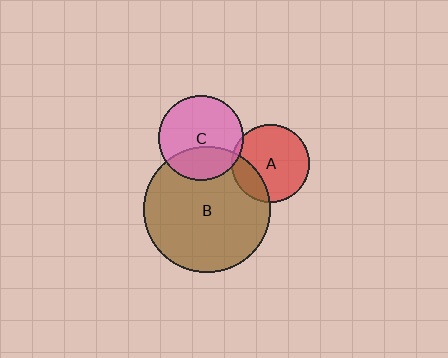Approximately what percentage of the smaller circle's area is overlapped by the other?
Approximately 5%.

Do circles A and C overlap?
Yes.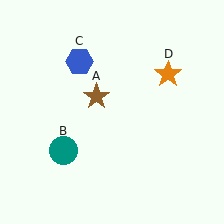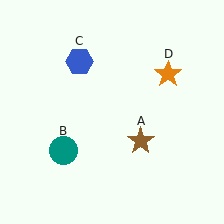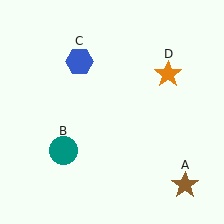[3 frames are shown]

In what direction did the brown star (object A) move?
The brown star (object A) moved down and to the right.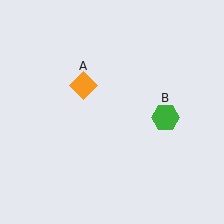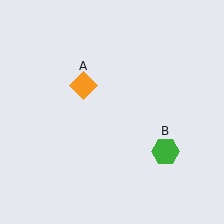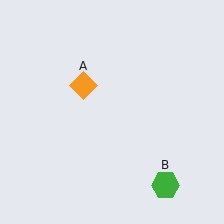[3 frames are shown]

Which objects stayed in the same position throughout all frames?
Orange diamond (object A) remained stationary.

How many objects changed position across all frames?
1 object changed position: green hexagon (object B).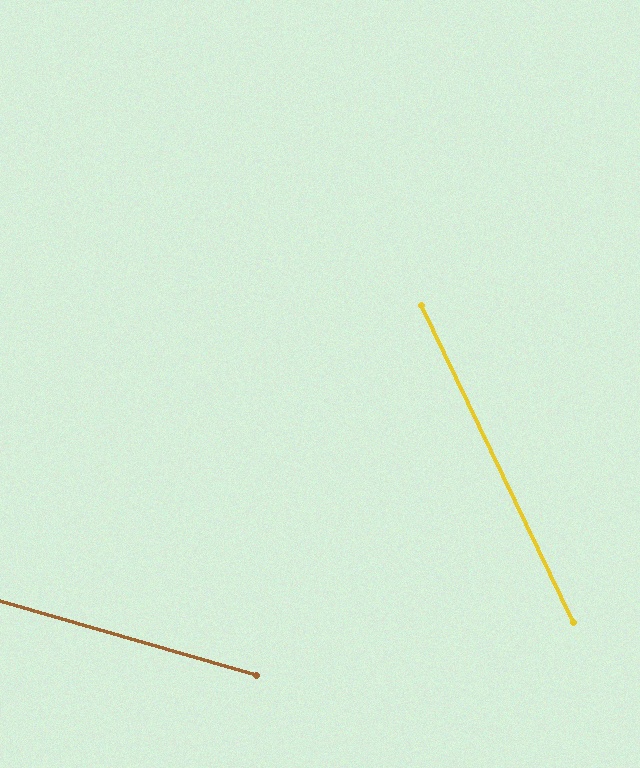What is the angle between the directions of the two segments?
Approximately 48 degrees.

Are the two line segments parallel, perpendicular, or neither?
Neither parallel nor perpendicular — they differ by about 48°.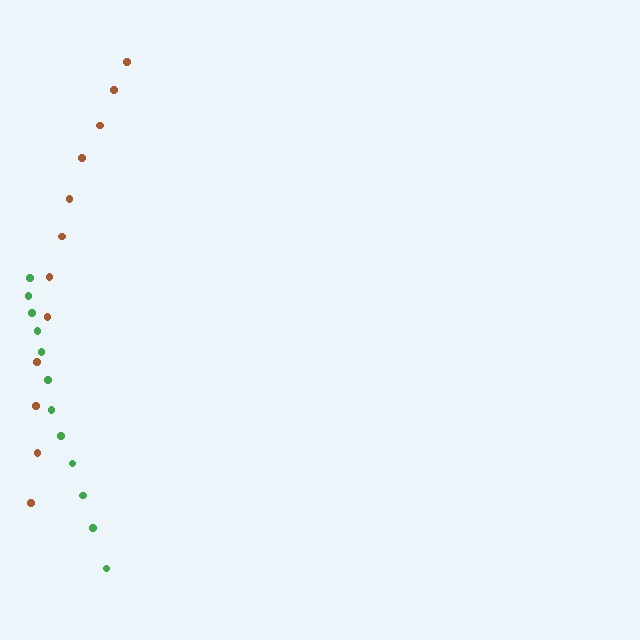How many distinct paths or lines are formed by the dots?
There are 2 distinct paths.